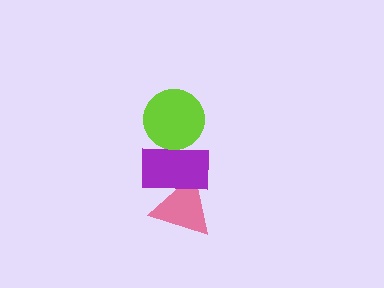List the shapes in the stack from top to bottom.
From top to bottom: the lime circle, the purple rectangle, the pink triangle.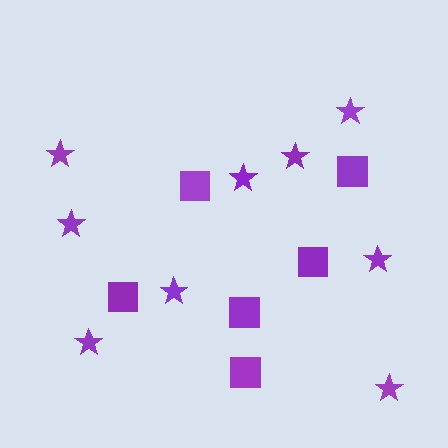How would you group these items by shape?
There are 2 groups: one group of squares (6) and one group of stars (9).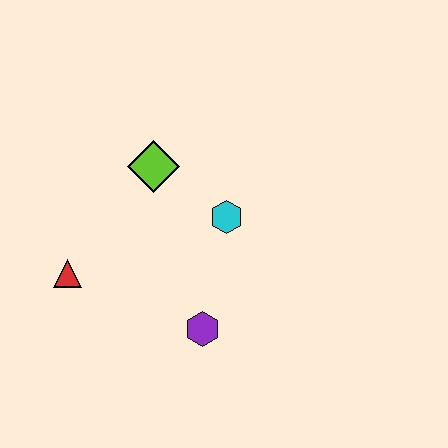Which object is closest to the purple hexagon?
The cyan hexagon is closest to the purple hexagon.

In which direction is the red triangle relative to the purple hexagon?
The red triangle is to the left of the purple hexagon.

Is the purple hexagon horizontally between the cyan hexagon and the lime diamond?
Yes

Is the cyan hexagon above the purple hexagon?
Yes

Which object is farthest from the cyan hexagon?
The red triangle is farthest from the cyan hexagon.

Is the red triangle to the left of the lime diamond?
Yes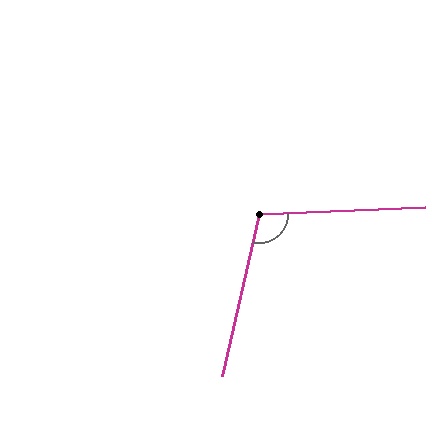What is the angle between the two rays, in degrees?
Approximately 105 degrees.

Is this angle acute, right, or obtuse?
It is obtuse.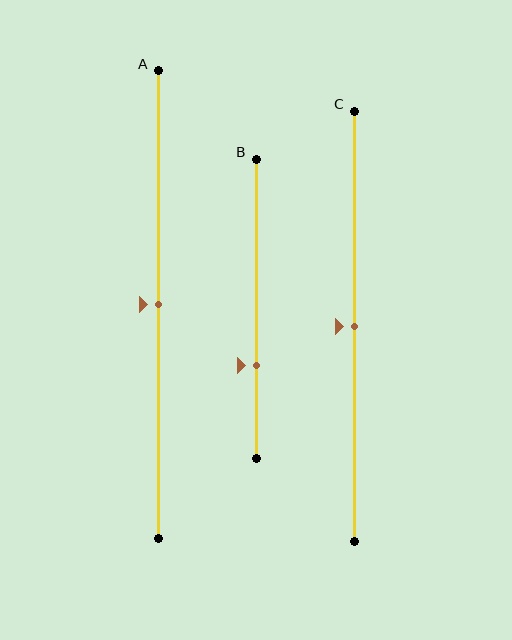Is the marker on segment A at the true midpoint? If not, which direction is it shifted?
Yes, the marker on segment A is at the true midpoint.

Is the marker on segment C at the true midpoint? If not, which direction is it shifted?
Yes, the marker on segment C is at the true midpoint.